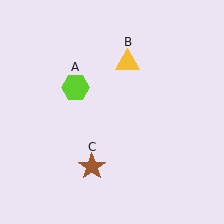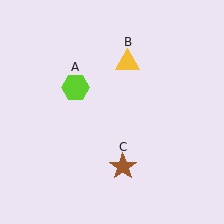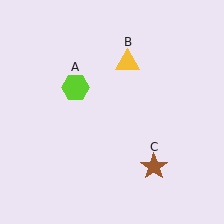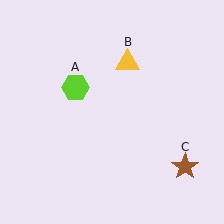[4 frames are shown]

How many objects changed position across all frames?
1 object changed position: brown star (object C).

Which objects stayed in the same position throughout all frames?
Lime hexagon (object A) and yellow triangle (object B) remained stationary.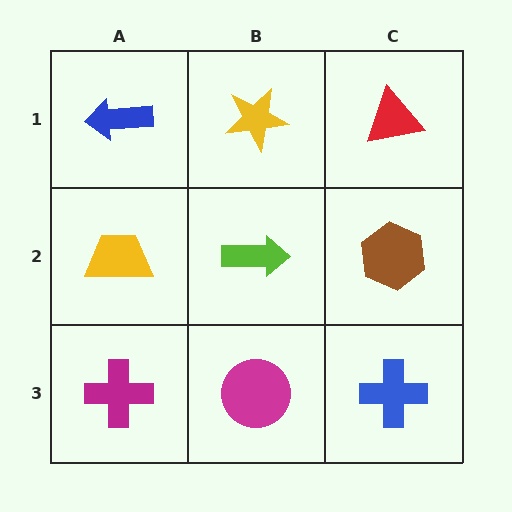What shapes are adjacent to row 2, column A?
A blue arrow (row 1, column A), a magenta cross (row 3, column A), a lime arrow (row 2, column B).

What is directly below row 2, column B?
A magenta circle.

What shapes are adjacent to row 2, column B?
A yellow star (row 1, column B), a magenta circle (row 3, column B), a yellow trapezoid (row 2, column A), a brown hexagon (row 2, column C).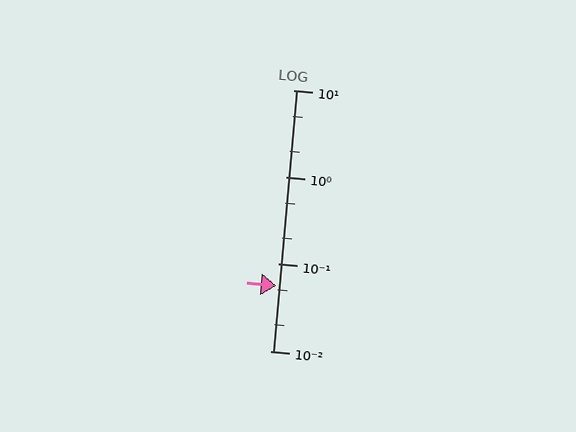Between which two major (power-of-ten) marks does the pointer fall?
The pointer is between 0.01 and 0.1.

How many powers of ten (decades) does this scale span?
The scale spans 3 decades, from 0.01 to 10.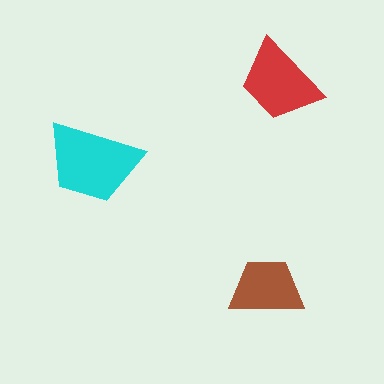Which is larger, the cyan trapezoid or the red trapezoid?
The cyan one.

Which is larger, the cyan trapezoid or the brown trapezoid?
The cyan one.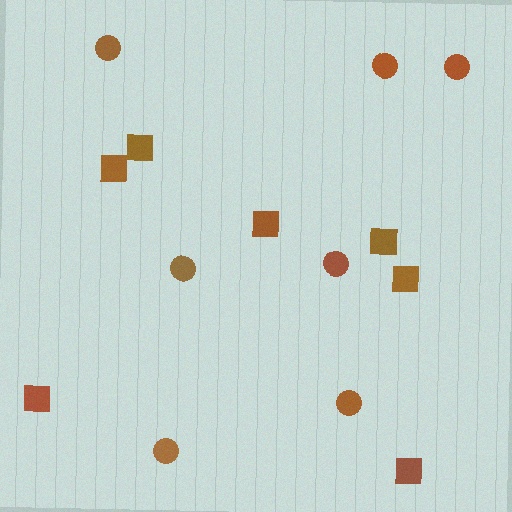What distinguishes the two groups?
There are 2 groups: one group of circles (7) and one group of squares (7).